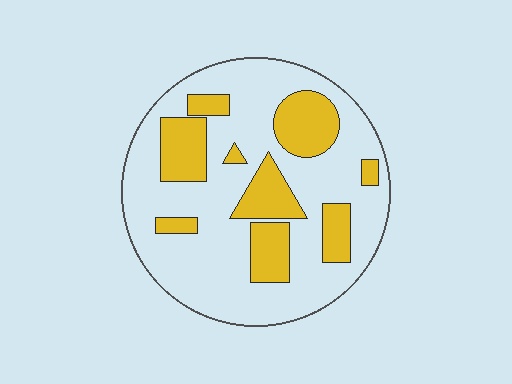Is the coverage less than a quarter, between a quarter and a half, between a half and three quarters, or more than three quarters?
Between a quarter and a half.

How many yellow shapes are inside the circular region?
9.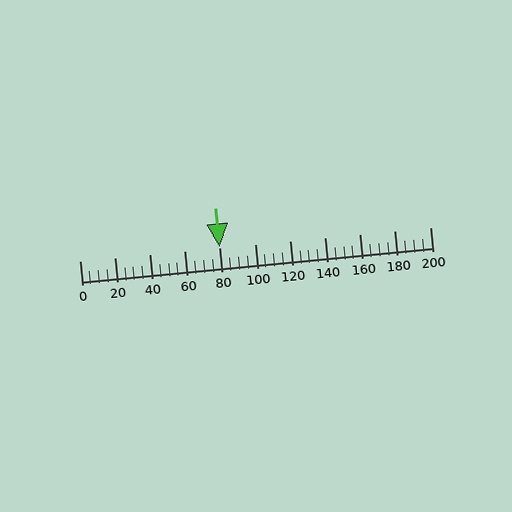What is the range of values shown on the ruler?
The ruler shows values from 0 to 200.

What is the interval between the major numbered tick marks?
The major tick marks are spaced 20 units apart.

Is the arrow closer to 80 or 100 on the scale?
The arrow is closer to 80.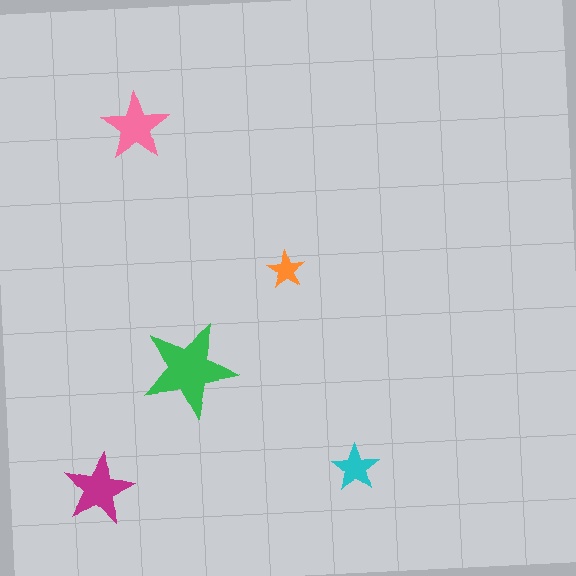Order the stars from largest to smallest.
the green one, the magenta one, the pink one, the cyan one, the orange one.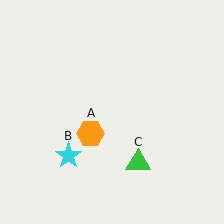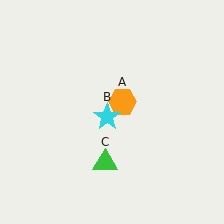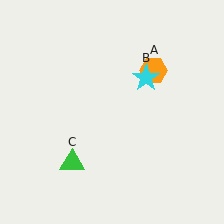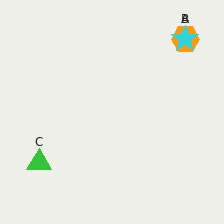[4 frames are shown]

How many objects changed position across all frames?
3 objects changed position: orange hexagon (object A), cyan star (object B), green triangle (object C).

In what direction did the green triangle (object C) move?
The green triangle (object C) moved left.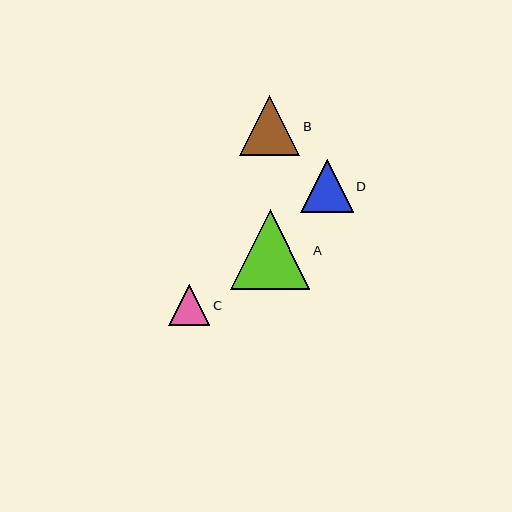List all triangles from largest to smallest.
From largest to smallest: A, B, D, C.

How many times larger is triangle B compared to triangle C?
Triangle B is approximately 1.4 times the size of triangle C.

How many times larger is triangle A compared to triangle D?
Triangle A is approximately 1.5 times the size of triangle D.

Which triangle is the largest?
Triangle A is the largest with a size of approximately 79 pixels.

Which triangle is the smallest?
Triangle C is the smallest with a size of approximately 42 pixels.